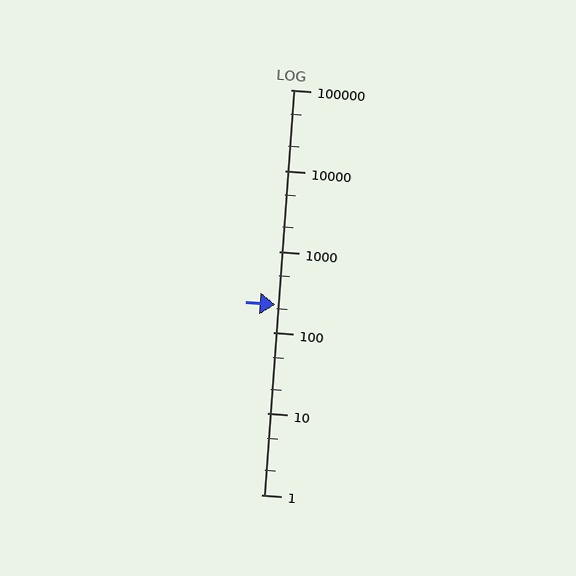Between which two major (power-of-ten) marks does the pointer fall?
The pointer is between 100 and 1000.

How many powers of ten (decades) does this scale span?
The scale spans 5 decades, from 1 to 100000.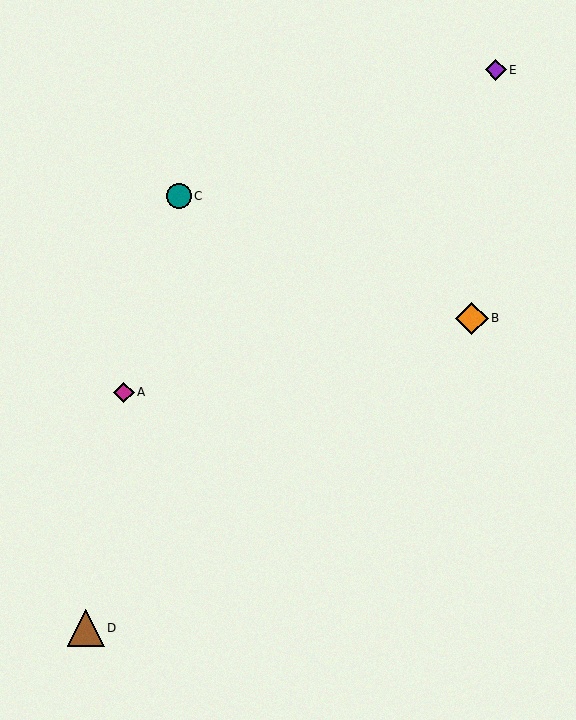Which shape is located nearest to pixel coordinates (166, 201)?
The teal circle (labeled C) at (179, 196) is nearest to that location.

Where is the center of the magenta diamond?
The center of the magenta diamond is at (124, 392).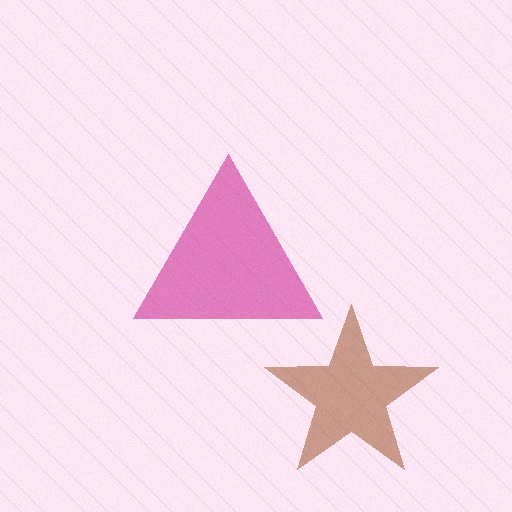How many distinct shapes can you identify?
There are 2 distinct shapes: a magenta triangle, a brown star.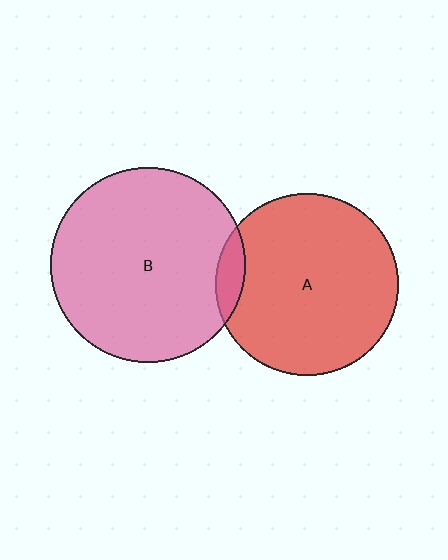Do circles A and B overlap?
Yes.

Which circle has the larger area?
Circle B (pink).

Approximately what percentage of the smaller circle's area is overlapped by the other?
Approximately 10%.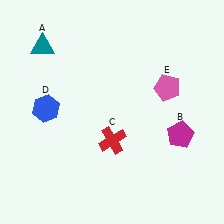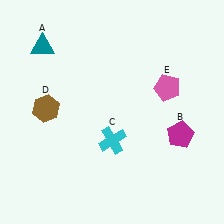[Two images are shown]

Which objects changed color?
C changed from red to cyan. D changed from blue to brown.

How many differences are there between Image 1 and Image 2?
There are 2 differences between the two images.